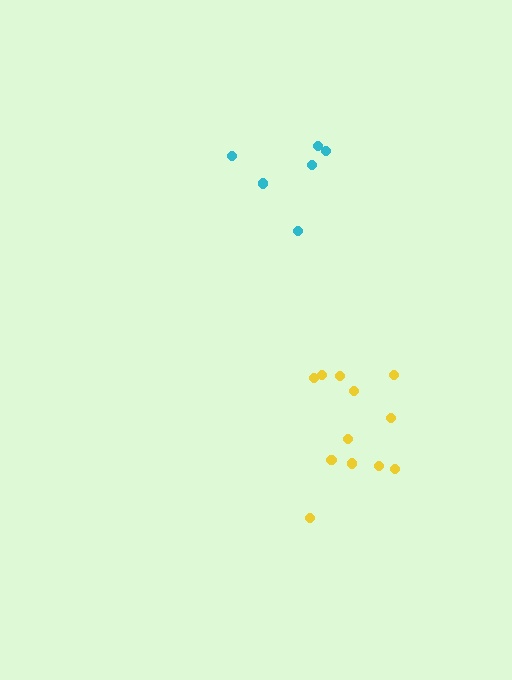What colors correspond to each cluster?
The clusters are colored: yellow, cyan.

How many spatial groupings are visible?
There are 2 spatial groupings.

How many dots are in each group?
Group 1: 12 dots, Group 2: 6 dots (18 total).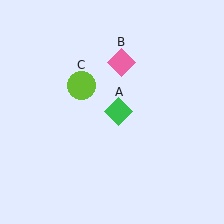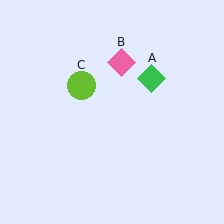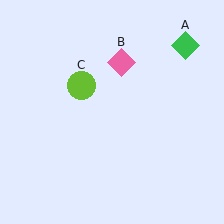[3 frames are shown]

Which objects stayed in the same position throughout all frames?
Pink diamond (object B) and lime circle (object C) remained stationary.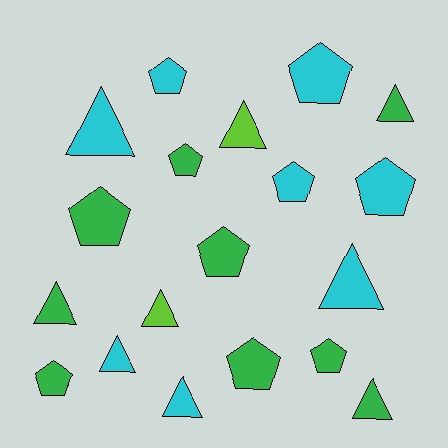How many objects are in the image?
There are 19 objects.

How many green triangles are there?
There are 3 green triangles.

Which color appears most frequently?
Green, with 9 objects.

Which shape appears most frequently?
Pentagon, with 10 objects.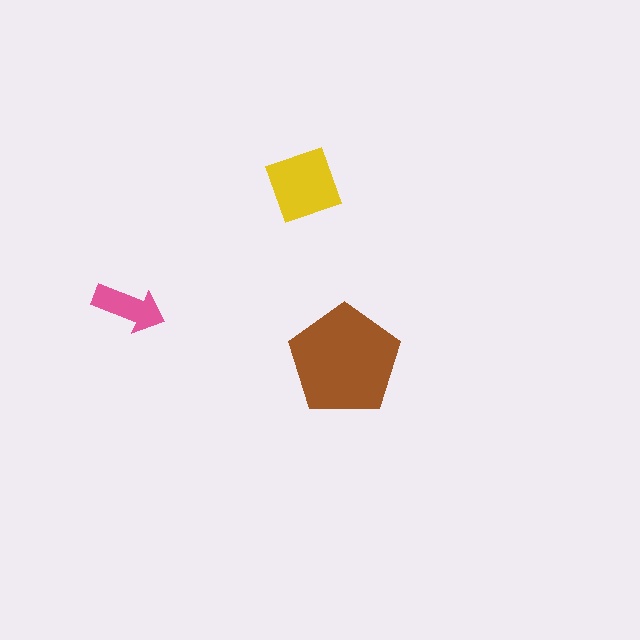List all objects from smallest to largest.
The pink arrow, the yellow diamond, the brown pentagon.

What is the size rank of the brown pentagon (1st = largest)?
1st.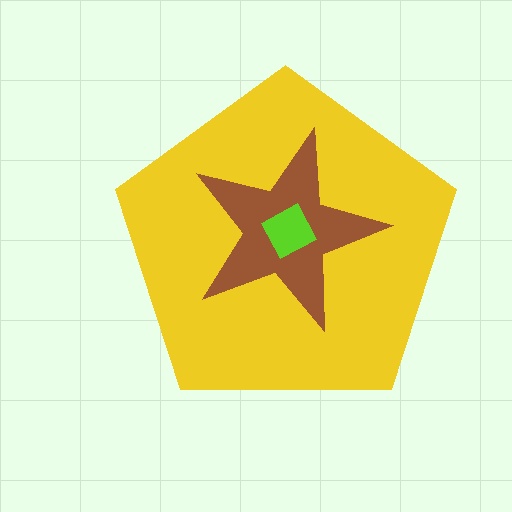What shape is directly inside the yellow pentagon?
The brown star.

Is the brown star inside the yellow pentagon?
Yes.